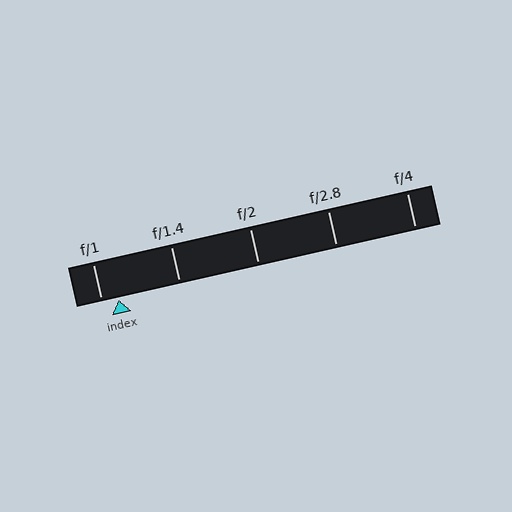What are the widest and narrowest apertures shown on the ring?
The widest aperture shown is f/1 and the narrowest is f/4.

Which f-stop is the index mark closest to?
The index mark is closest to f/1.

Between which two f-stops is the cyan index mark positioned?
The index mark is between f/1 and f/1.4.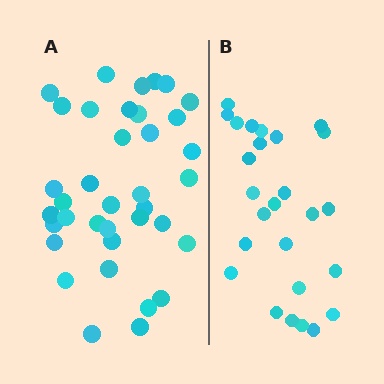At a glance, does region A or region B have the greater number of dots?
Region A (the left region) has more dots.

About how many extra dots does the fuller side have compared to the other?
Region A has roughly 12 or so more dots than region B.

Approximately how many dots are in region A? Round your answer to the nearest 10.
About 40 dots. (The exact count is 37, which rounds to 40.)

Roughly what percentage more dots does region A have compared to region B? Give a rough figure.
About 40% more.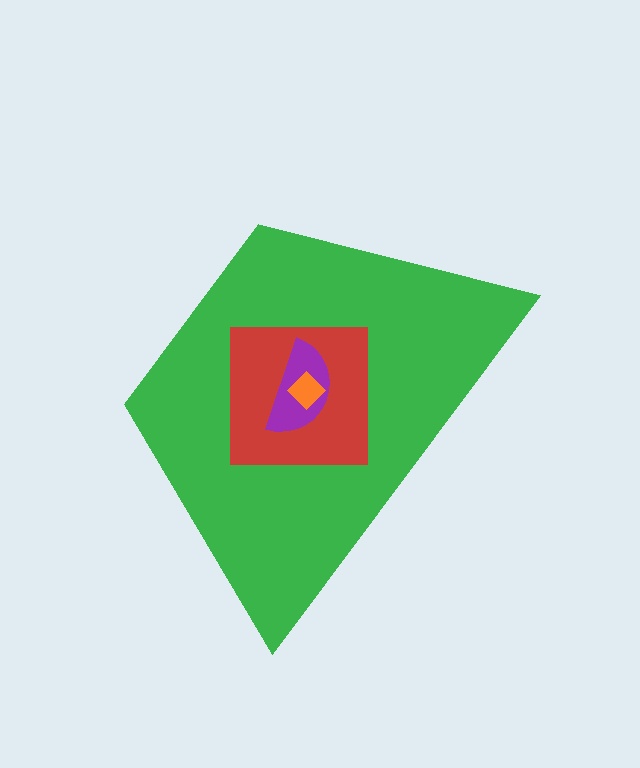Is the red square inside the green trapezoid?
Yes.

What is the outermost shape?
The green trapezoid.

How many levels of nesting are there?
4.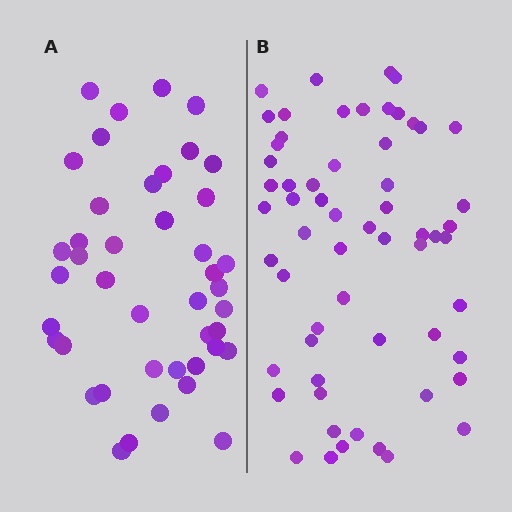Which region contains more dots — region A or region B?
Region B (the right region) has more dots.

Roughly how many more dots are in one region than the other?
Region B has approximately 15 more dots than region A.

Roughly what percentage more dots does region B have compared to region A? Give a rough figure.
About 40% more.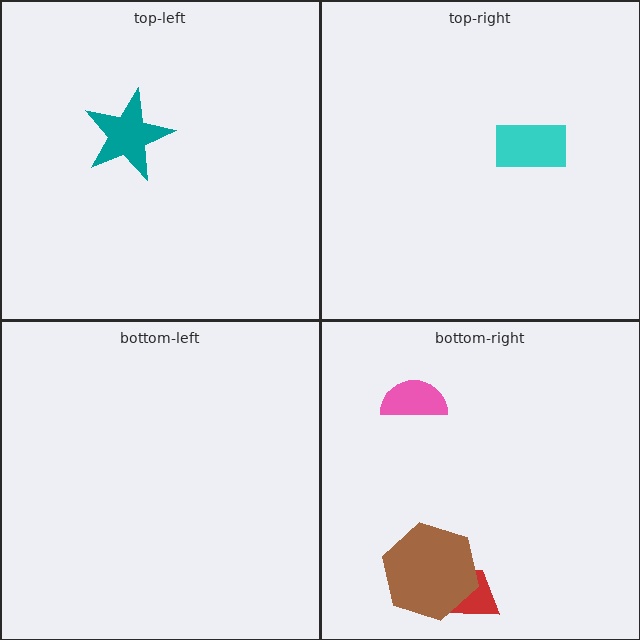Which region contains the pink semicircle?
The bottom-right region.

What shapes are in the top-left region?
The teal star.